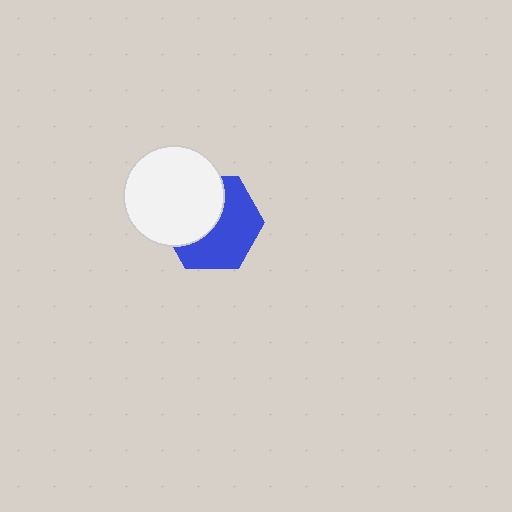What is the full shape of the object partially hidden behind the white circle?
The partially hidden object is a blue hexagon.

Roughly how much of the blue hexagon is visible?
About half of it is visible (roughly 55%).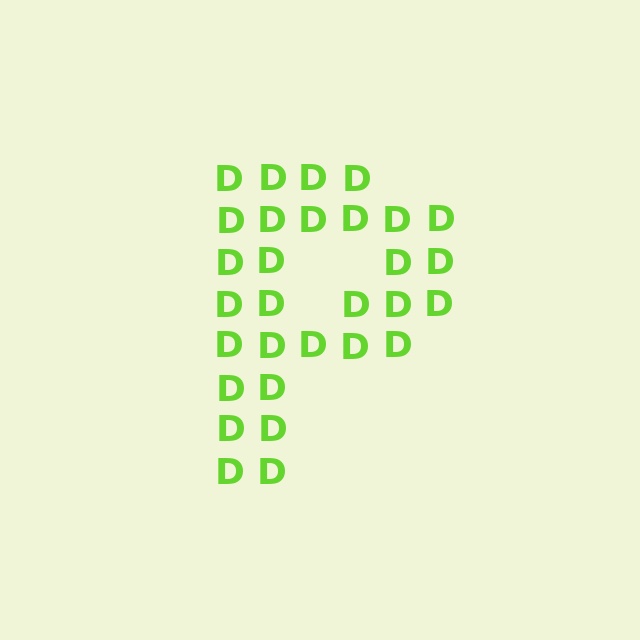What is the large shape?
The large shape is the letter P.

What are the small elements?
The small elements are letter D's.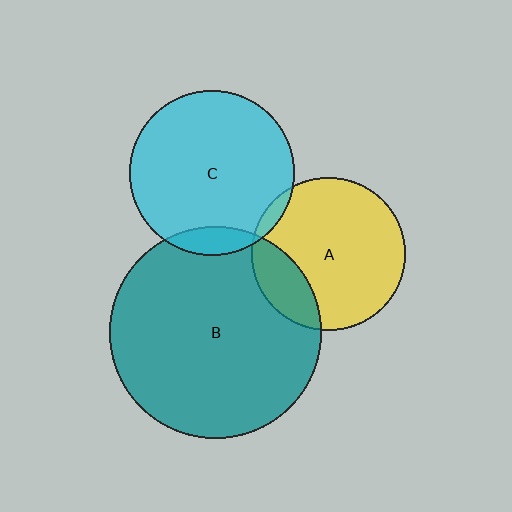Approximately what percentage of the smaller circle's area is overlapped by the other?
Approximately 10%.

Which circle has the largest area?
Circle B (teal).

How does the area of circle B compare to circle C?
Approximately 1.7 times.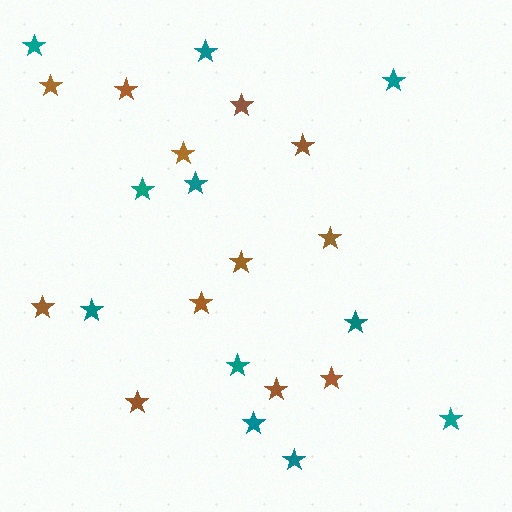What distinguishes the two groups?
There are 2 groups: one group of brown stars (12) and one group of teal stars (11).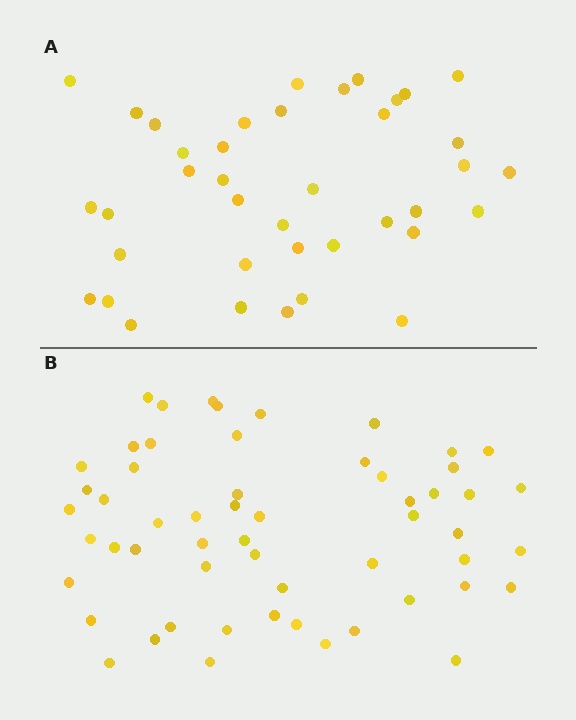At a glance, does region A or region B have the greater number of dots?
Region B (the bottom region) has more dots.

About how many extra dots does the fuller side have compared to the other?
Region B has approximately 15 more dots than region A.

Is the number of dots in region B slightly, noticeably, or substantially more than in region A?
Region B has noticeably more, but not dramatically so. The ratio is roughly 1.4 to 1.